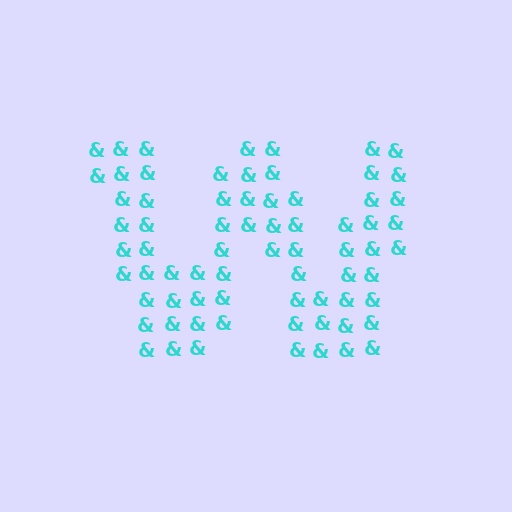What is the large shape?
The large shape is the letter W.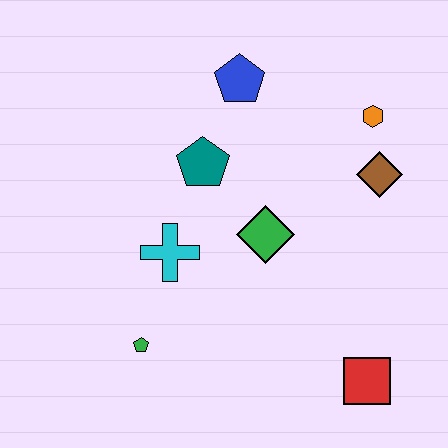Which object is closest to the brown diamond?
The orange hexagon is closest to the brown diamond.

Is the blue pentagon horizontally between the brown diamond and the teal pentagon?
Yes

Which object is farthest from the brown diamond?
The green pentagon is farthest from the brown diamond.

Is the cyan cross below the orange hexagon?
Yes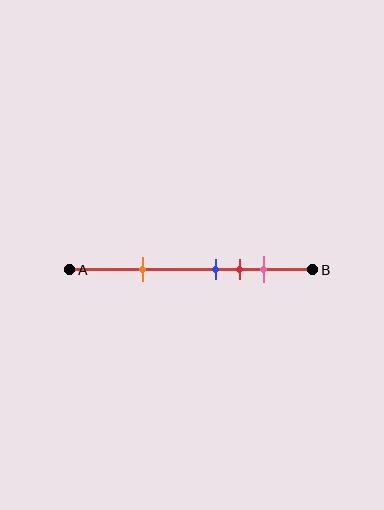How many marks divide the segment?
There are 4 marks dividing the segment.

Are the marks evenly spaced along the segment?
No, the marks are not evenly spaced.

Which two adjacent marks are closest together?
The blue and red marks are the closest adjacent pair.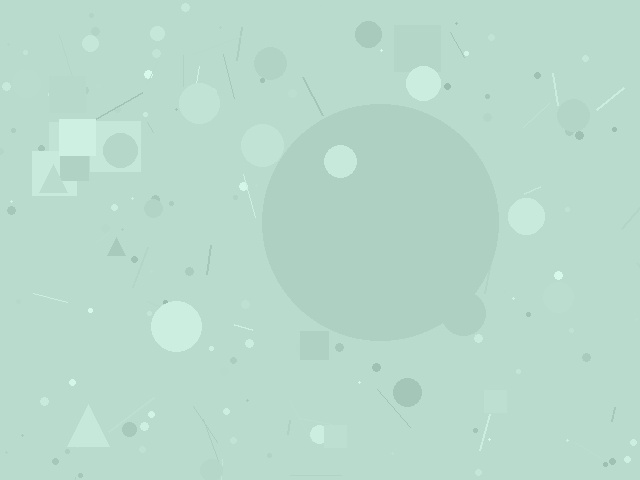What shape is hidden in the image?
A circle is hidden in the image.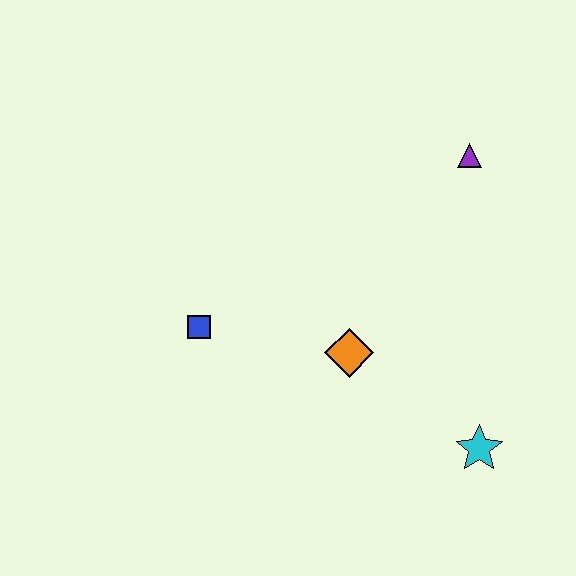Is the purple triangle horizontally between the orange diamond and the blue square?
No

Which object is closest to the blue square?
The orange diamond is closest to the blue square.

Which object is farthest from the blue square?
The purple triangle is farthest from the blue square.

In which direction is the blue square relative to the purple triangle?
The blue square is to the left of the purple triangle.